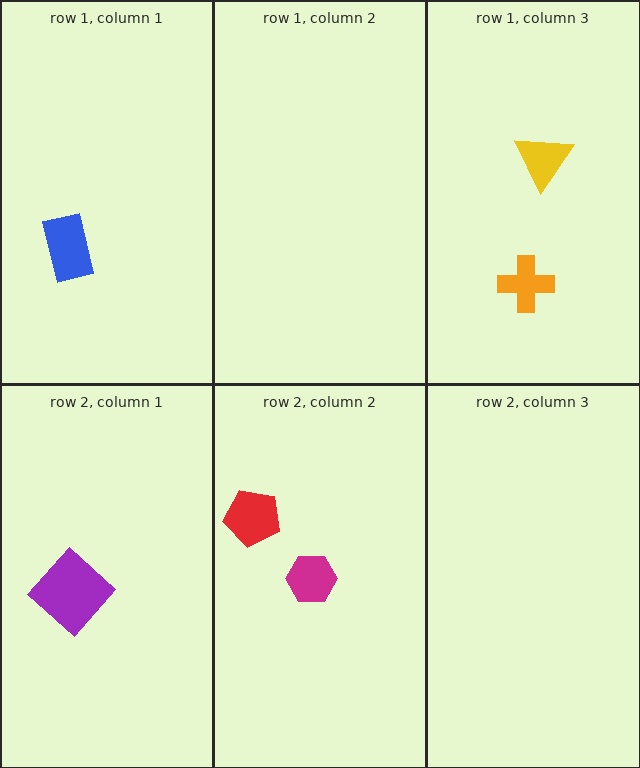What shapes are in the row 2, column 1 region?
The purple diamond.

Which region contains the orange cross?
The row 1, column 3 region.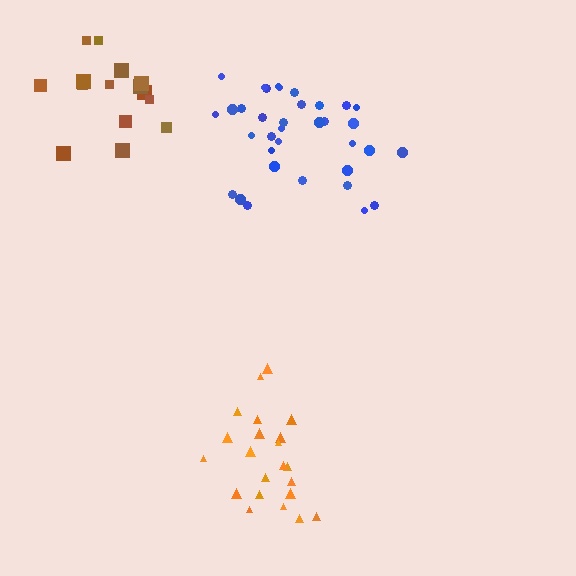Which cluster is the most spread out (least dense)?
Brown.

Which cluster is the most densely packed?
Orange.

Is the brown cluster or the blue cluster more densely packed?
Blue.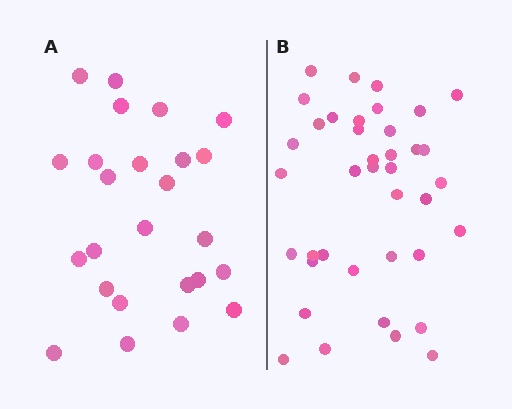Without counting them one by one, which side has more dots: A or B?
Region B (the right region) has more dots.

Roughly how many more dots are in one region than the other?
Region B has approximately 15 more dots than region A.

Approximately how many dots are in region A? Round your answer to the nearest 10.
About 20 dots. (The exact count is 25, which rounds to 20.)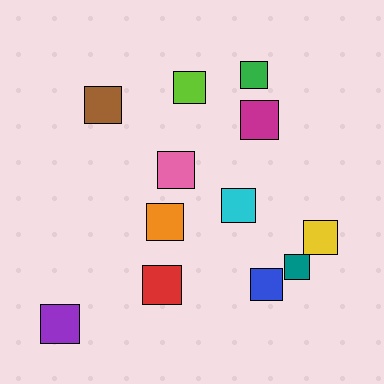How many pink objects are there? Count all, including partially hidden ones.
There is 1 pink object.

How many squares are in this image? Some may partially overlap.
There are 12 squares.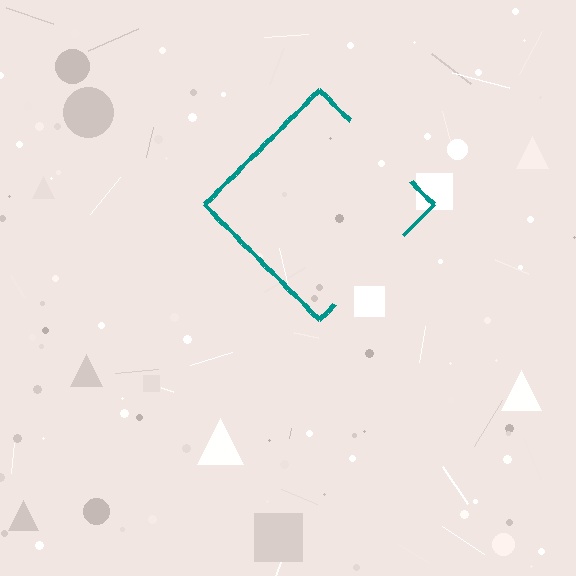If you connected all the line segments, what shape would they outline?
They would outline a diamond.